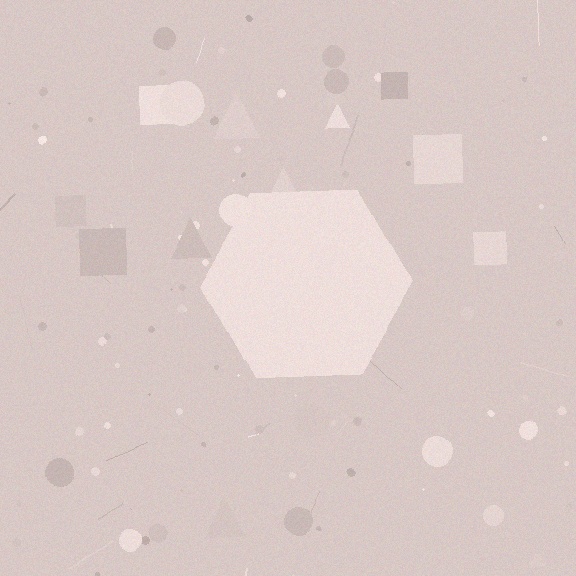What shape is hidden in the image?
A hexagon is hidden in the image.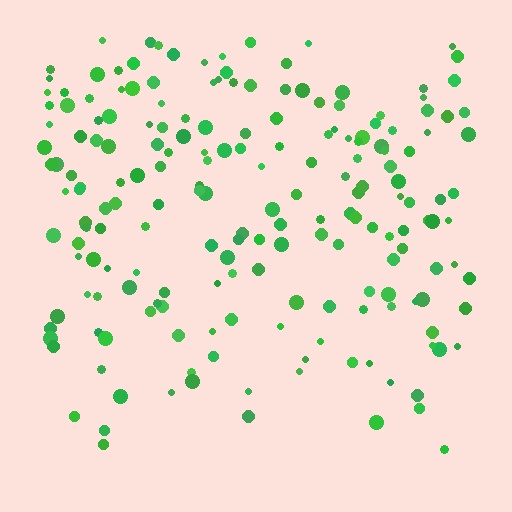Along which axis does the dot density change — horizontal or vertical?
Vertical.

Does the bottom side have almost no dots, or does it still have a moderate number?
Still a moderate number, just noticeably fewer than the top.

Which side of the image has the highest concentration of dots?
The top.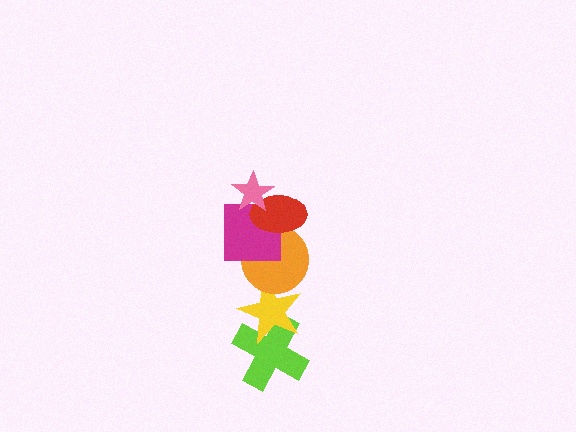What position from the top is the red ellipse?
The red ellipse is 2nd from the top.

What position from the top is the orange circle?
The orange circle is 4th from the top.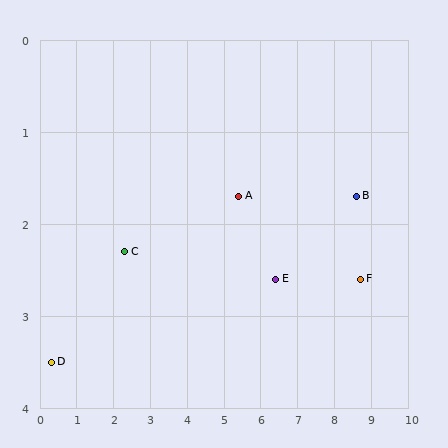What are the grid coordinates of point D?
Point D is at approximately (0.3, 3.5).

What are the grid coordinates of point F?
Point F is at approximately (8.7, 2.6).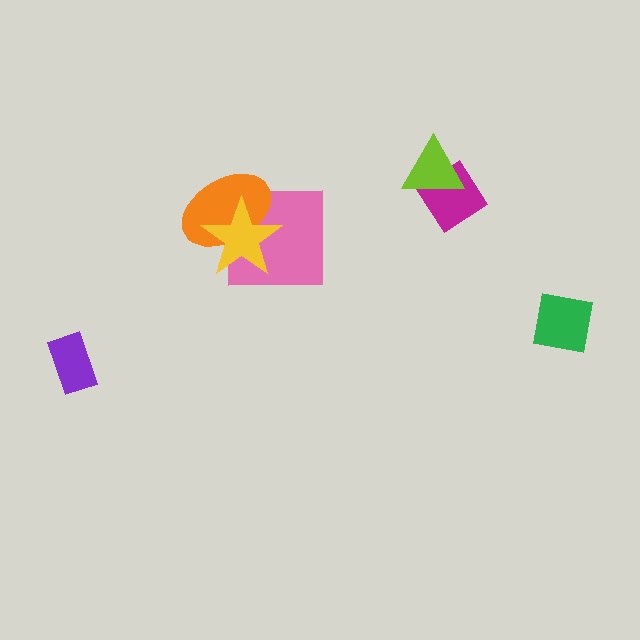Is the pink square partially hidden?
Yes, it is partially covered by another shape.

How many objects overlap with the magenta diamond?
1 object overlaps with the magenta diamond.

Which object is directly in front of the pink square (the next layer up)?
The orange ellipse is directly in front of the pink square.